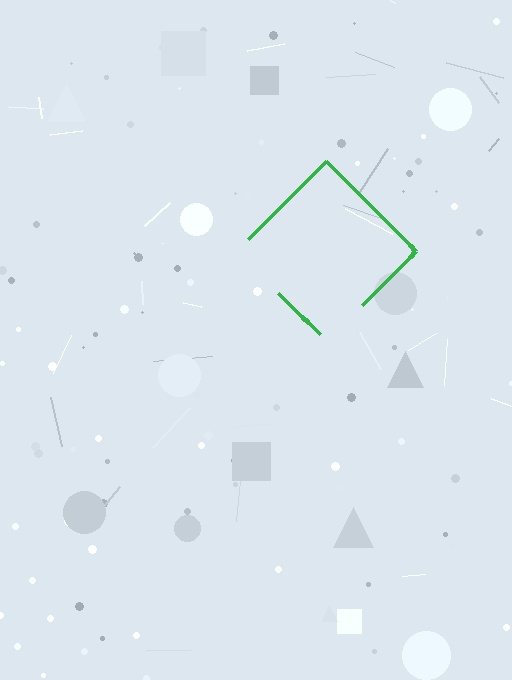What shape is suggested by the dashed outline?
The dashed outline suggests a diamond.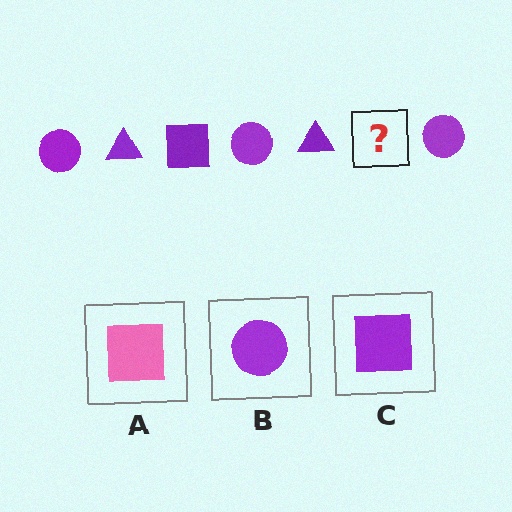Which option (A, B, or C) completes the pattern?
C.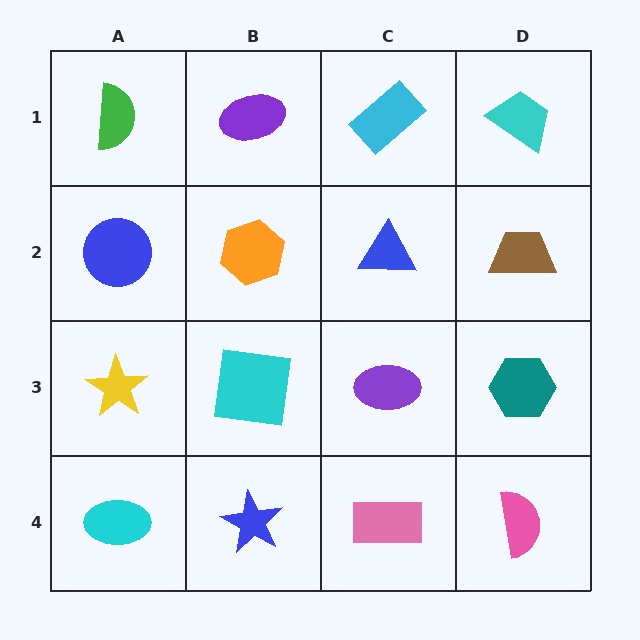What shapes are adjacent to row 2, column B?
A purple ellipse (row 1, column B), a cyan square (row 3, column B), a blue circle (row 2, column A), a blue triangle (row 2, column C).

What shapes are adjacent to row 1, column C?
A blue triangle (row 2, column C), a purple ellipse (row 1, column B), a cyan trapezoid (row 1, column D).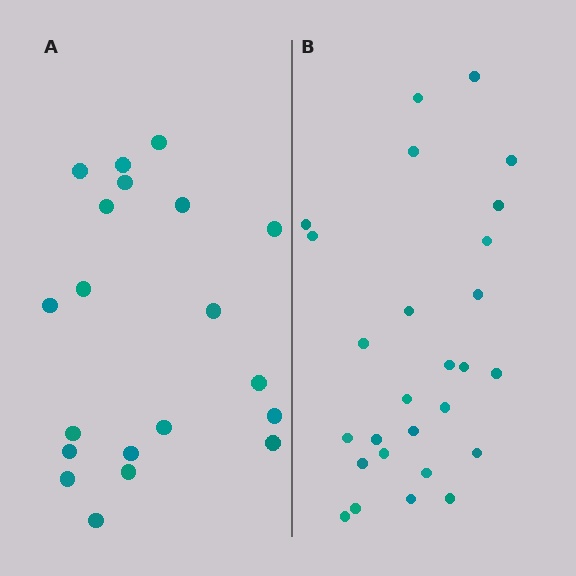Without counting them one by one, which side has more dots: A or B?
Region B (the right region) has more dots.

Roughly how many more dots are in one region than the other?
Region B has roughly 8 or so more dots than region A.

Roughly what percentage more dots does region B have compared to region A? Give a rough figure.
About 35% more.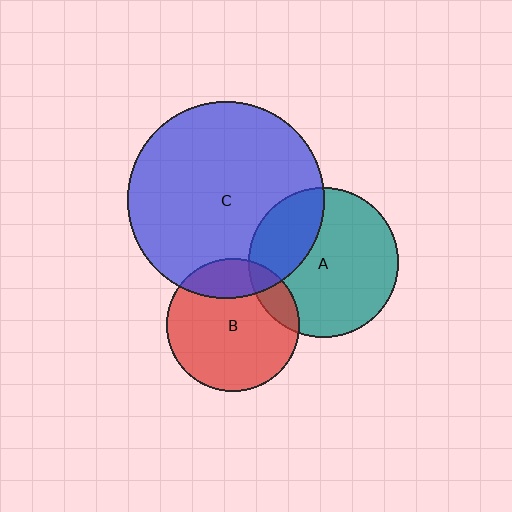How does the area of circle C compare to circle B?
Approximately 2.2 times.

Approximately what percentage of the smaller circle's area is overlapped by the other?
Approximately 15%.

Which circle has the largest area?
Circle C (blue).